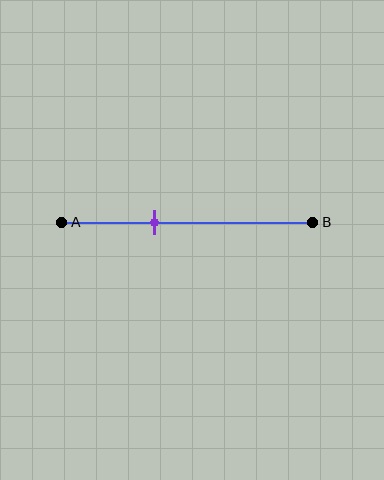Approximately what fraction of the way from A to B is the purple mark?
The purple mark is approximately 35% of the way from A to B.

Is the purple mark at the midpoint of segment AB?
No, the mark is at about 35% from A, not at the 50% midpoint.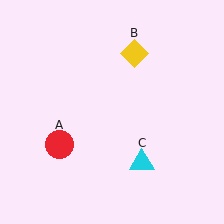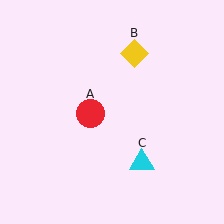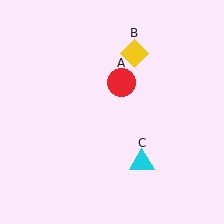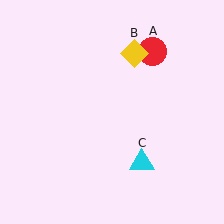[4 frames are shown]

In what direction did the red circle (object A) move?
The red circle (object A) moved up and to the right.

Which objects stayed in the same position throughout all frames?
Yellow diamond (object B) and cyan triangle (object C) remained stationary.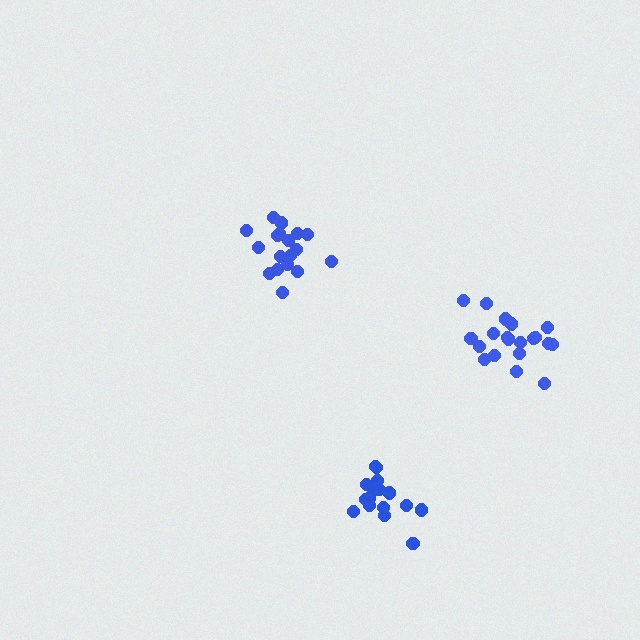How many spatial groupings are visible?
There are 3 spatial groupings.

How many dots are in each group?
Group 1: 18 dots, Group 2: 17 dots, Group 3: 21 dots (56 total).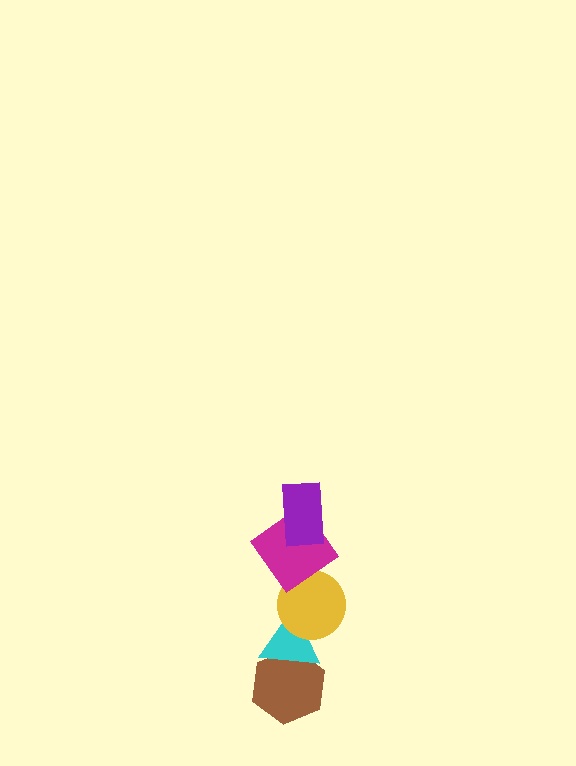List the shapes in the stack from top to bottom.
From top to bottom: the purple rectangle, the magenta diamond, the yellow circle, the cyan triangle, the brown hexagon.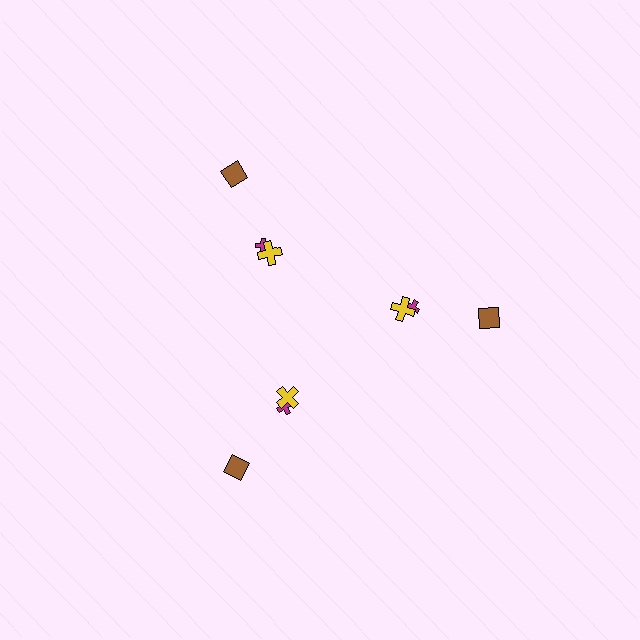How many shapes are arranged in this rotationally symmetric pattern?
There are 9 shapes, arranged in 3 groups of 3.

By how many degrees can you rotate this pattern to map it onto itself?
The pattern maps onto itself every 120 degrees of rotation.